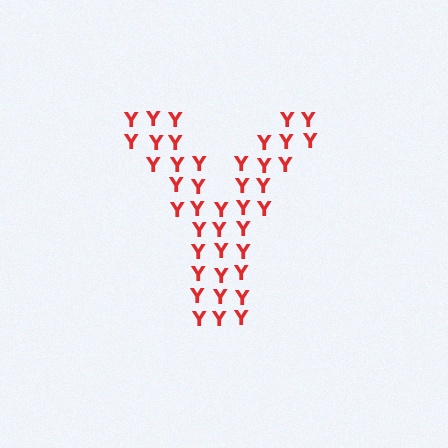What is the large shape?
The large shape is the letter Y.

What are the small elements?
The small elements are letter Y's.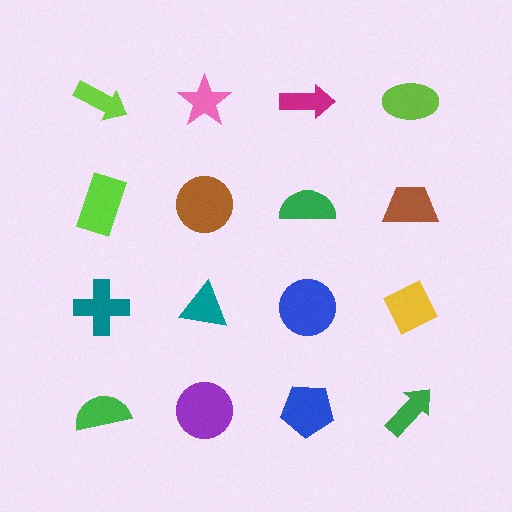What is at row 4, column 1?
A green semicircle.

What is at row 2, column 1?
A lime rectangle.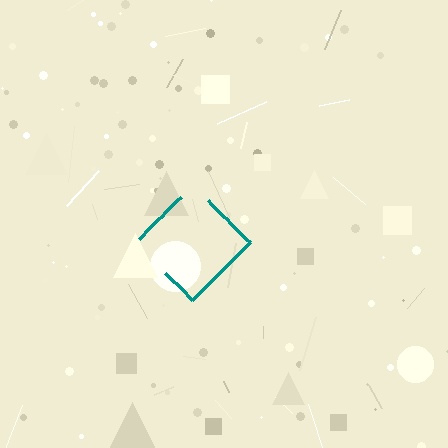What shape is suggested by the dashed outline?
The dashed outline suggests a diamond.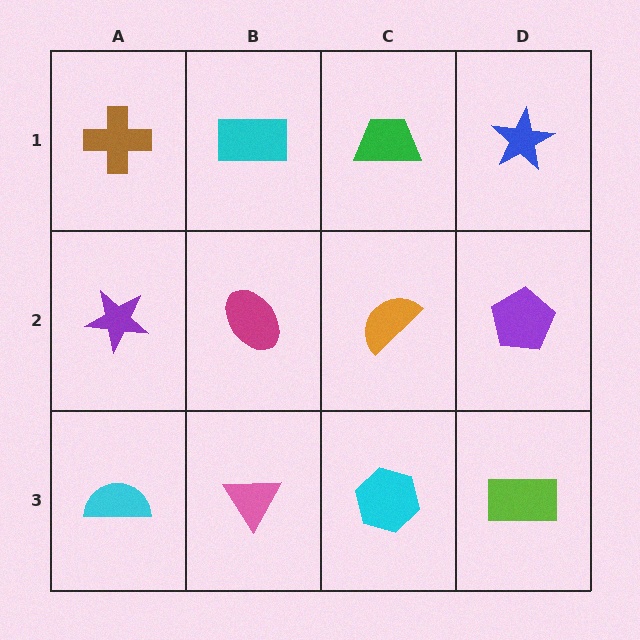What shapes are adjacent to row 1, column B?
A magenta ellipse (row 2, column B), a brown cross (row 1, column A), a green trapezoid (row 1, column C).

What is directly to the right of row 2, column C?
A purple pentagon.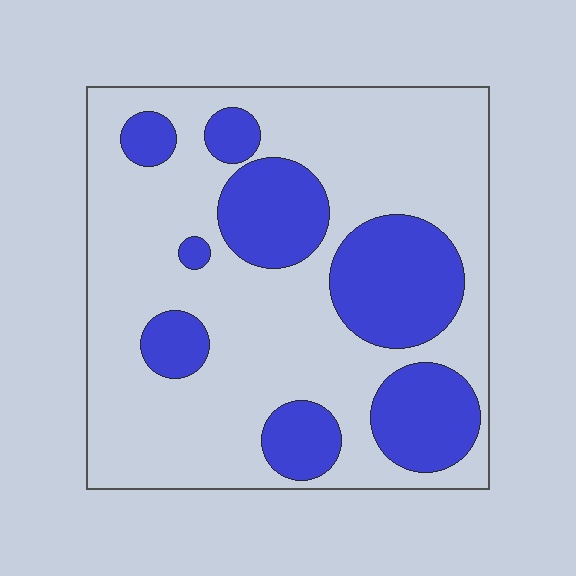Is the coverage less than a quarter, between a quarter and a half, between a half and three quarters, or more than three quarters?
Between a quarter and a half.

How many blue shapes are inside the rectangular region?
8.